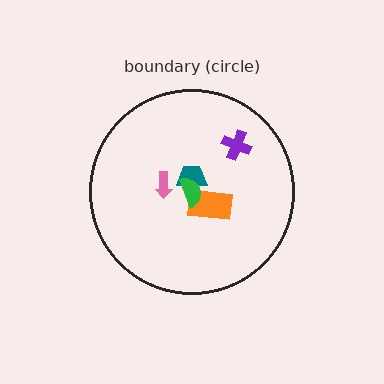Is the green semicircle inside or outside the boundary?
Inside.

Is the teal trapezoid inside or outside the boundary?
Inside.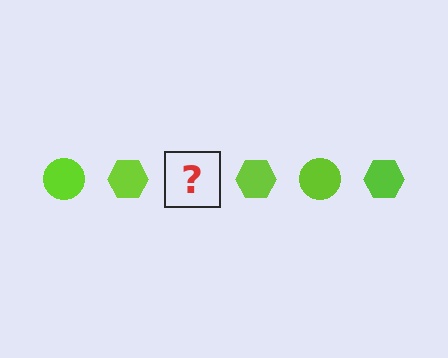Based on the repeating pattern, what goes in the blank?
The blank should be a lime circle.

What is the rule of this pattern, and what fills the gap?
The rule is that the pattern cycles through circle, hexagon shapes in lime. The gap should be filled with a lime circle.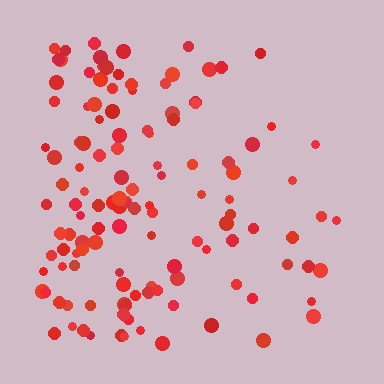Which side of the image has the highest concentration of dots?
The left.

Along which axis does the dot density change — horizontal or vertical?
Horizontal.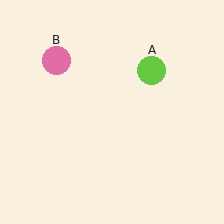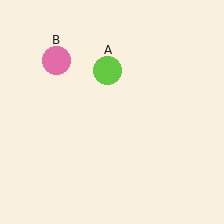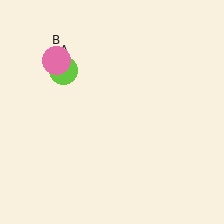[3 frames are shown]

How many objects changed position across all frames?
1 object changed position: lime circle (object A).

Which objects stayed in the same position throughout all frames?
Pink circle (object B) remained stationary.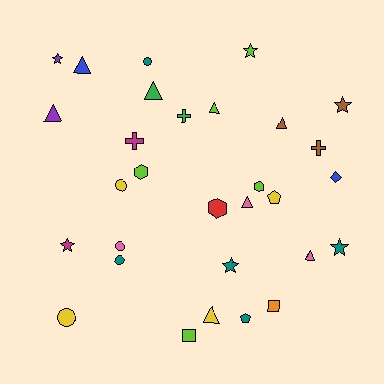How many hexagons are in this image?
There are 3 hexagons.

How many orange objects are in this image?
There is 1 orange object.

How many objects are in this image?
There are 30 objects.